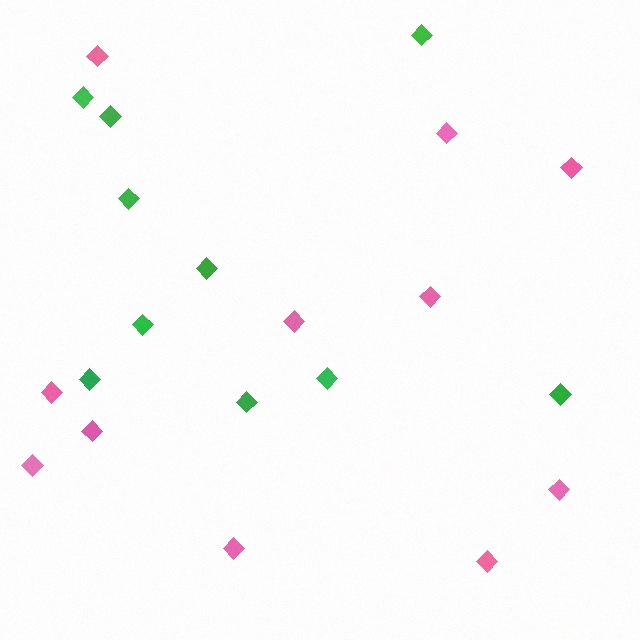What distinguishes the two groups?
There are 2 groups: one group of green diamonds (10) and one group of pink diamonds (11).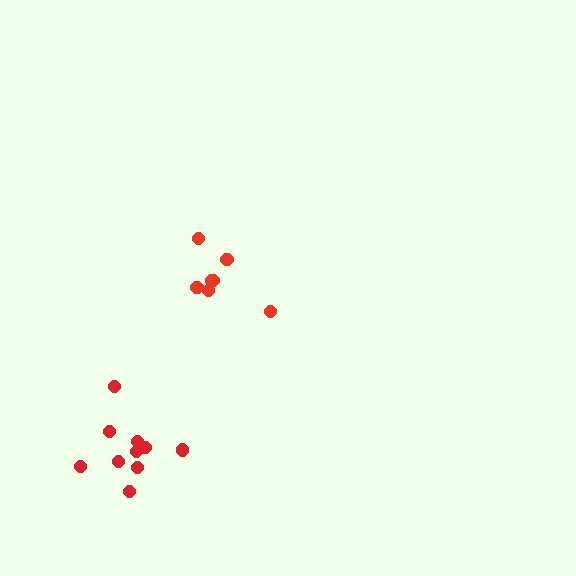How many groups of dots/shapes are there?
There are 2 groups.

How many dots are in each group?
Group 1: 7 dots, Group 2: 10 dots (17 total).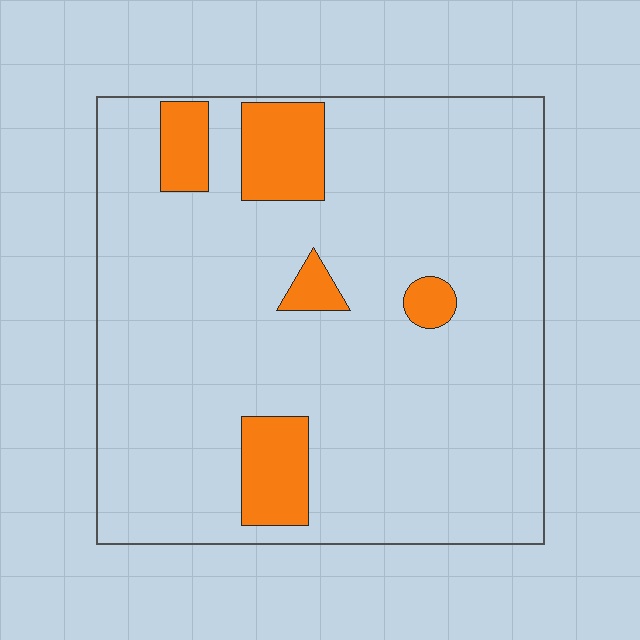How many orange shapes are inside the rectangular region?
5.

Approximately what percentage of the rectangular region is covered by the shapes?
Approximately 10%.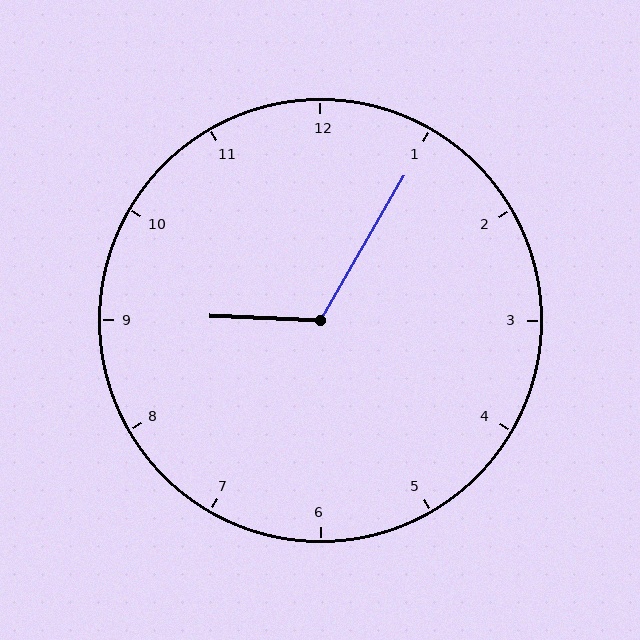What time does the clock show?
9:05.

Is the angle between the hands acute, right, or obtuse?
It is obtuse.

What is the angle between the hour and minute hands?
Approximately 118 degrees.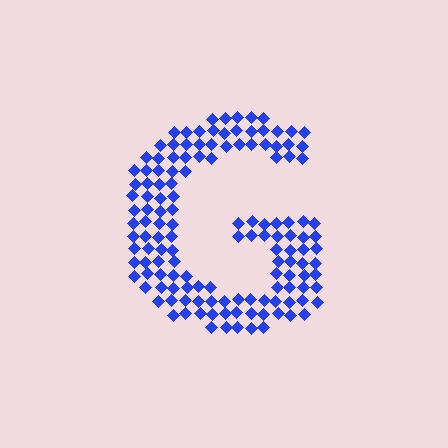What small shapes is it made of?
It is made of small diamonds.